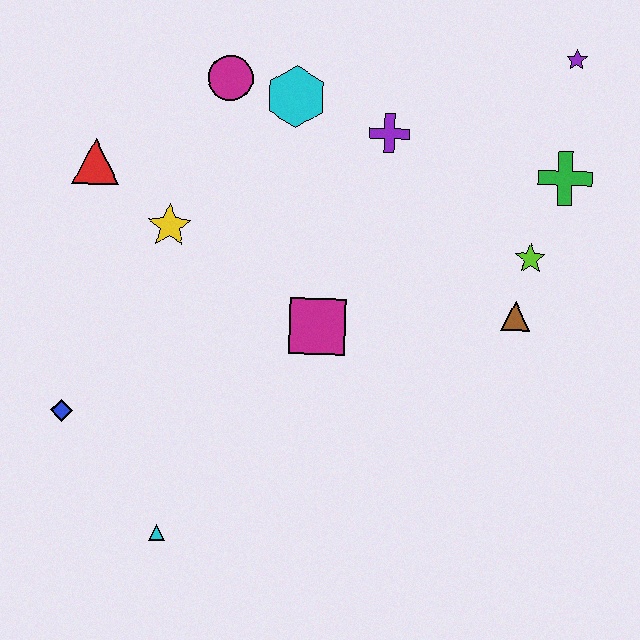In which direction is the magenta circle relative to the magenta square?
The magenta circle is above the magenta square.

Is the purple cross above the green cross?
Yes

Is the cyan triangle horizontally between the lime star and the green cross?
No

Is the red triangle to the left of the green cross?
Yes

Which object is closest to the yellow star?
The red triangle is closest to the yellow star.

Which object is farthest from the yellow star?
The purple star is farthest from the yellow star.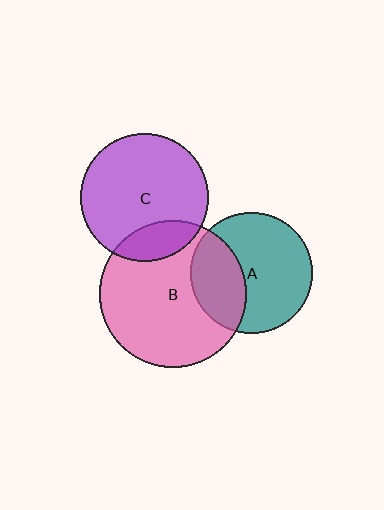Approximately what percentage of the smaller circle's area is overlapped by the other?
Approximately 20%.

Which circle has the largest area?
Circle B (pink).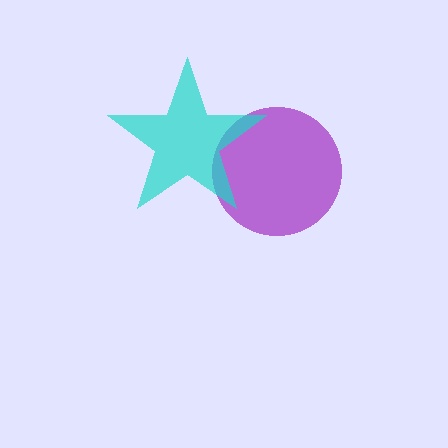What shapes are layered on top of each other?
The layered shapes are: a purple circle, a cyan star.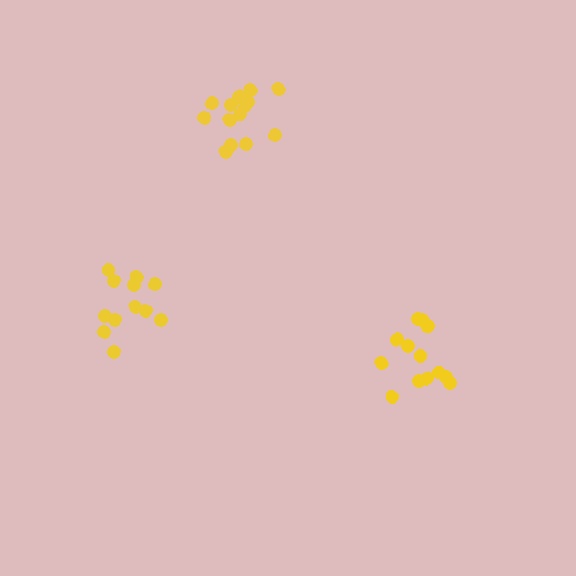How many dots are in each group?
Group 1: 14 dots, Group 2: 12 dots, Group 3: 13 dots (39 total).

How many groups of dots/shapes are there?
There are 3 groups.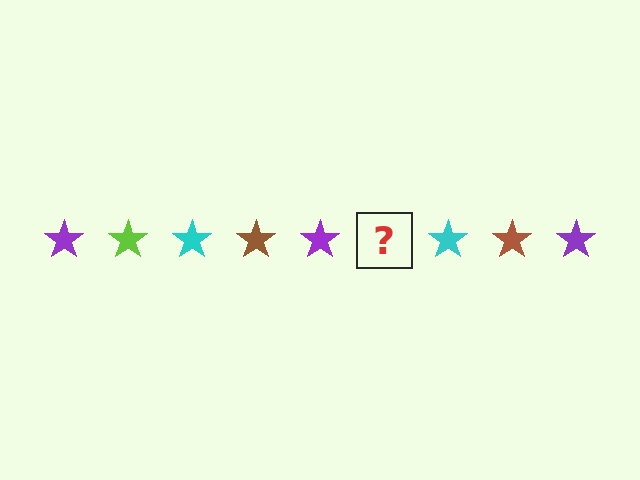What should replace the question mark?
The question mark should be replaced with a lime star.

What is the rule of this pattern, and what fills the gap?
The rule is that the pattern cycles through purple, lime, cyan, brown stars. The gap should be filled with a lime star.